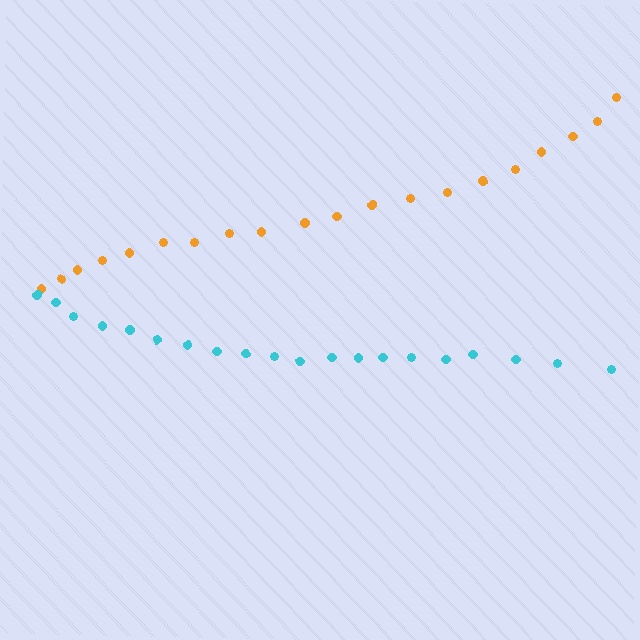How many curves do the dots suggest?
There are 2 distinct paths.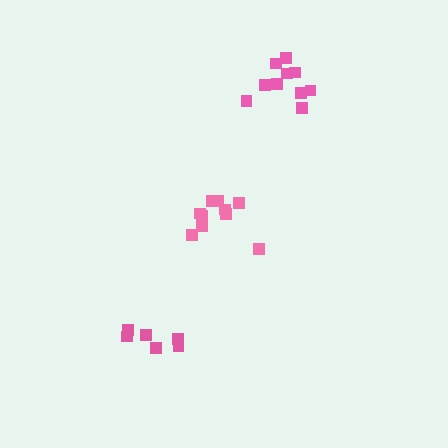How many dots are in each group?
Group 1: 10 dots, Group 2: 10 dots, Group 3: 6 dots (26 total).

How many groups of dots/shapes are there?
There are 3 groups.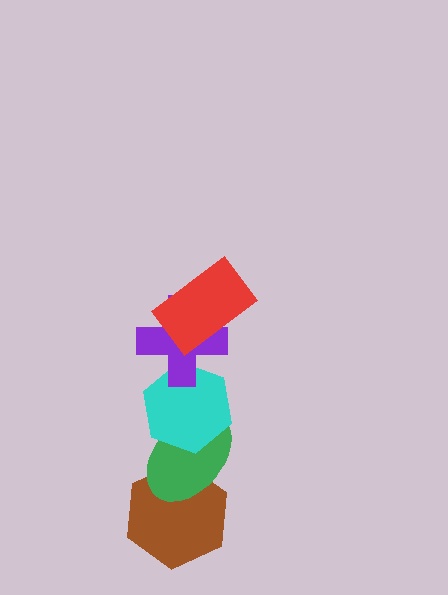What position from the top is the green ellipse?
The green ellipse is 4th from the top.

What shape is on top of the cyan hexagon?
The purple cross is on top of the cyan hexagon.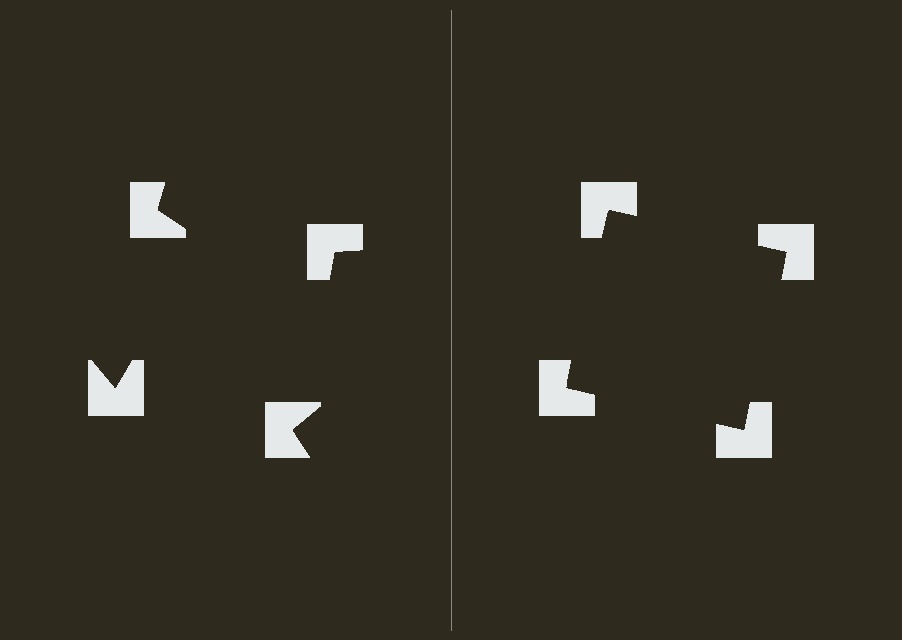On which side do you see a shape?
An illusory square appears on the right side. On the left side the wedge cuts are rotated, so no coherent shape forms.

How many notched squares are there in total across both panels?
8 — 4 on each side.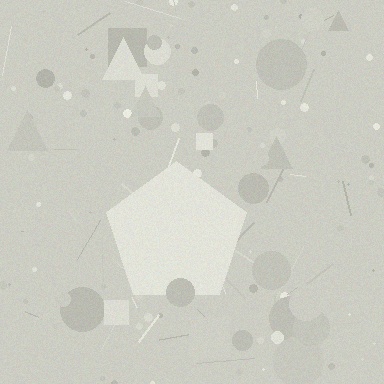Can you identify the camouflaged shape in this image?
The camouflaged shape is a pentagon.